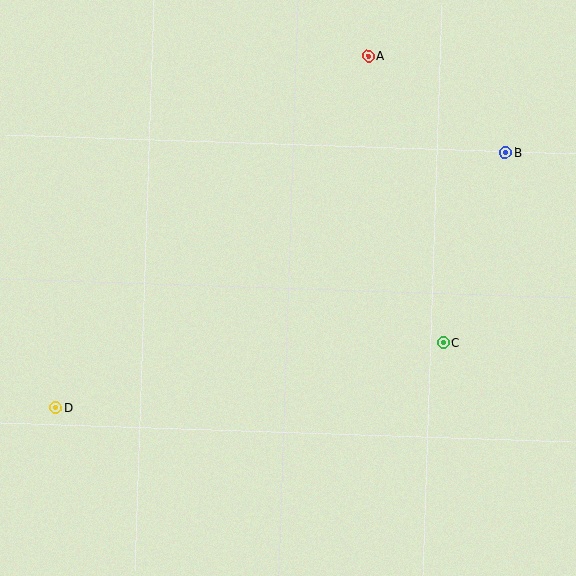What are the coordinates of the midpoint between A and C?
The midpoint between A and C is at (406, 199).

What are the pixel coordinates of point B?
Point B is at (506, 152).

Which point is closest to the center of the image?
Point C at (443, 343) is closest to the center.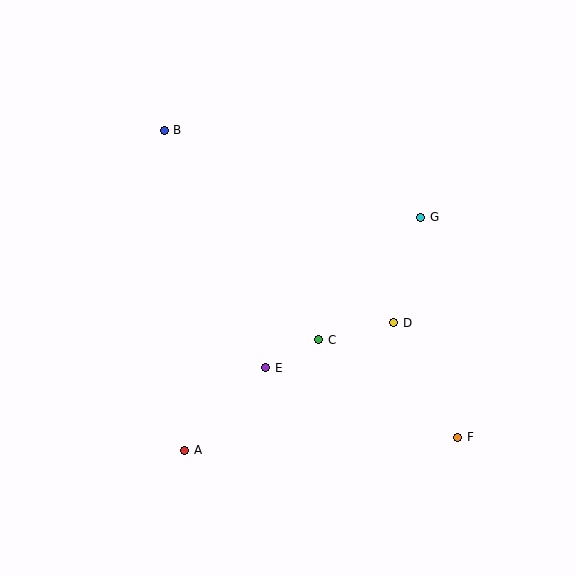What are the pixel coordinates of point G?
Point G is at (421, 217).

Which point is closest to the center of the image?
Point C at (319, 340) is closest to the center.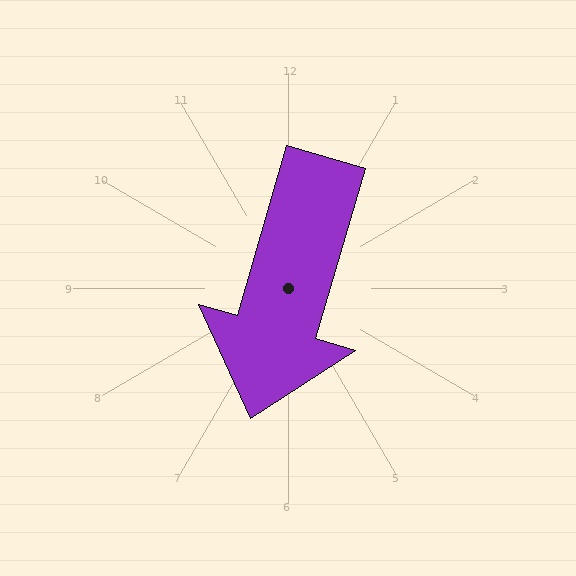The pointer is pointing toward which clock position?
Roughly 7 o'clock.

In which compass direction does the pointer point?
South.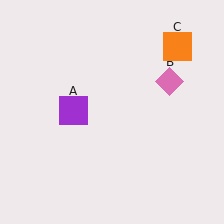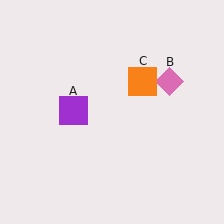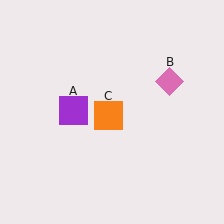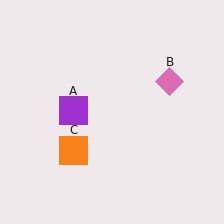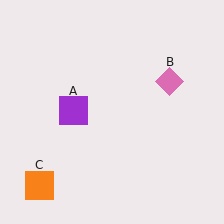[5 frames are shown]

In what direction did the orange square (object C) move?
The orange square (object C) moved down and to the left.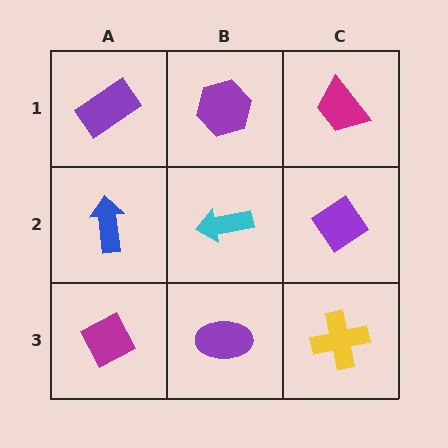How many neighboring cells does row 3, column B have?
3.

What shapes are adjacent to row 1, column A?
A blue arrow (row 2, column A), a purple hexagon (row 1, column B).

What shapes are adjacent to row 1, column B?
A cyan arrow (row 2, column B), a purple rectangle (row 1, column A), a magenta trapezoid (row 1, column C).